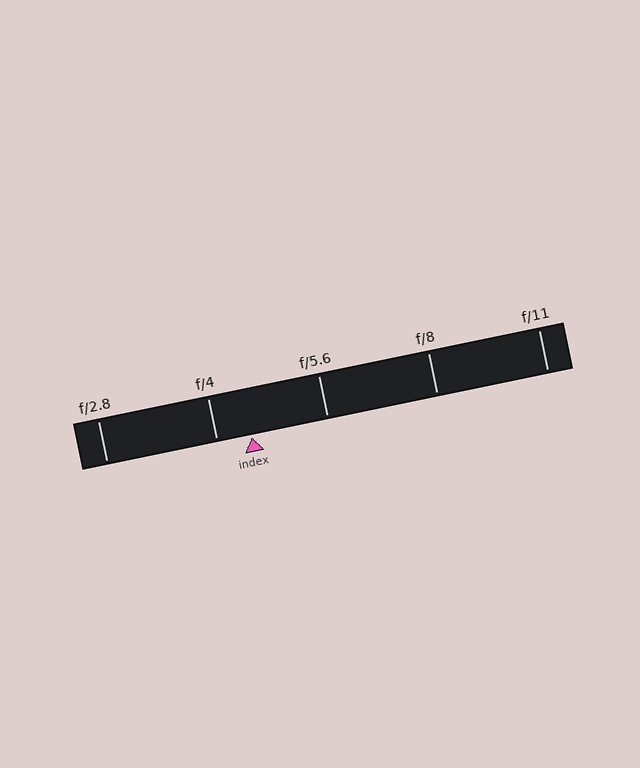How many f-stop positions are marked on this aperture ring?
There are 5 f-stop positions marked.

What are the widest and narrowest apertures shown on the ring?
The widest aperture shown is f/2.8 and the narrowest is f/11.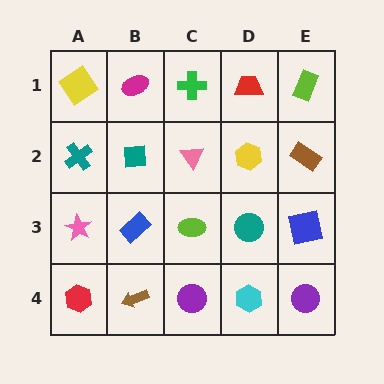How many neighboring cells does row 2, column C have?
4.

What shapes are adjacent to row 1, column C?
A pink triangle (row 2, column C), a magenta ellipse (row 1, column B), a red trapezoid (row 1, column D).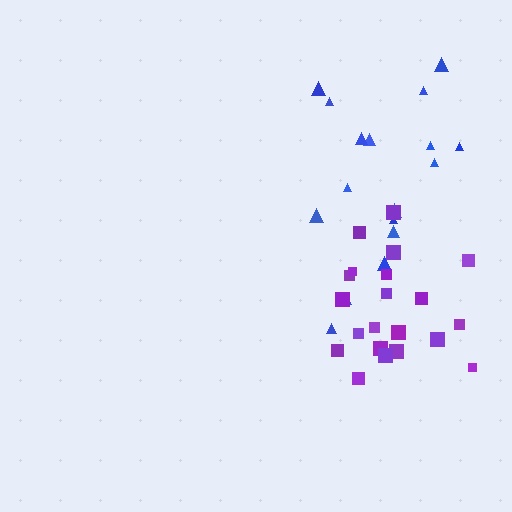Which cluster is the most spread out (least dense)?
Blue.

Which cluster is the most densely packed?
Purple.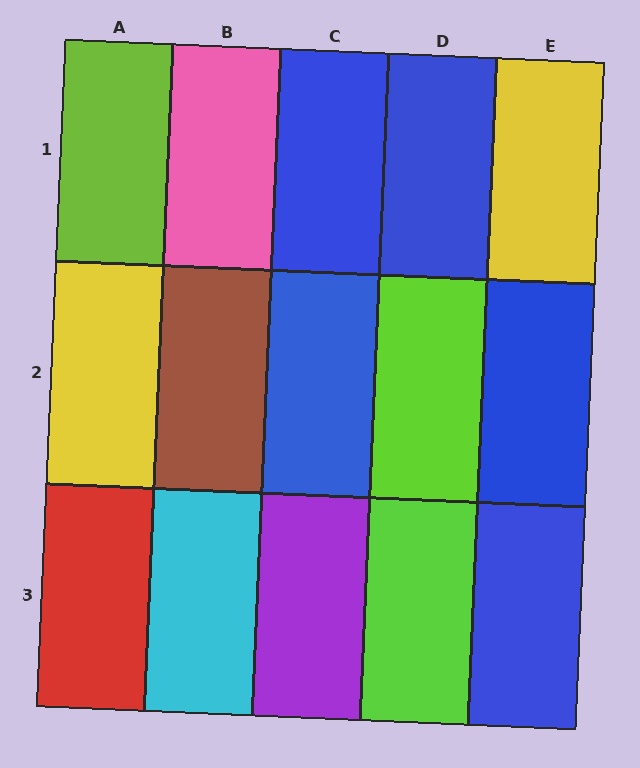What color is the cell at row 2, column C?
Blue.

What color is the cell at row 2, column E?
Blue.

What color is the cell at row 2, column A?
Yellow.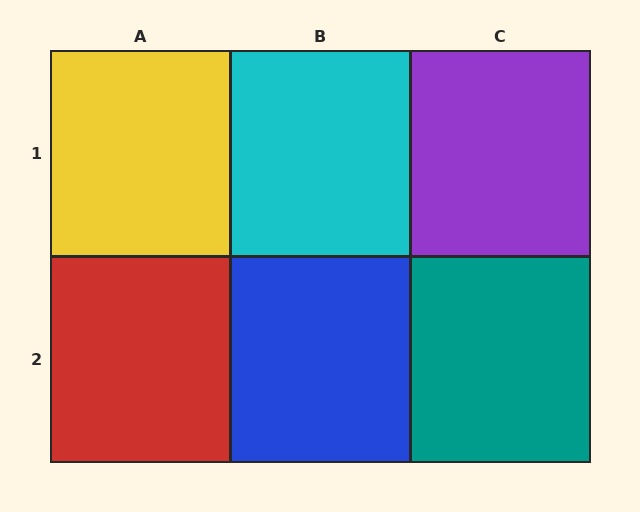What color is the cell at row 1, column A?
Yellow.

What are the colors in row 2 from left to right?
Red, blue, teal.